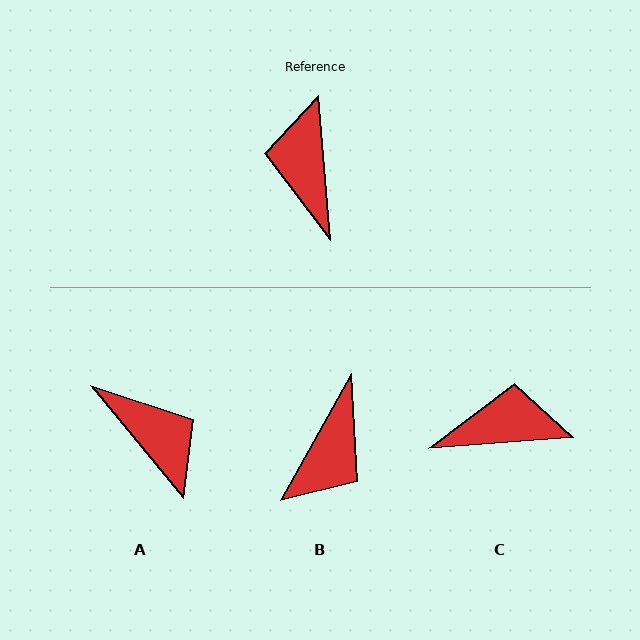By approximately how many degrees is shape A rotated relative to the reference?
Approximately 145 degrees clockwise.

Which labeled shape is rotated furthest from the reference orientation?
B, about 146 degrees away.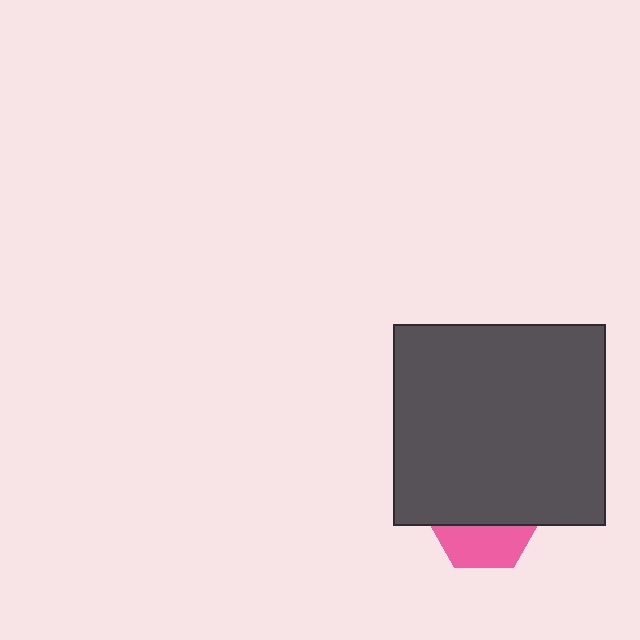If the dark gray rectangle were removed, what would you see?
You would see the complete pink hexagon.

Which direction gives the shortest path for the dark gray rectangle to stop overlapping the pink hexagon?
Moving up gives the shortest separation.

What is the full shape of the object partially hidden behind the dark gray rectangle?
The partially hidden object is a pink hexagon.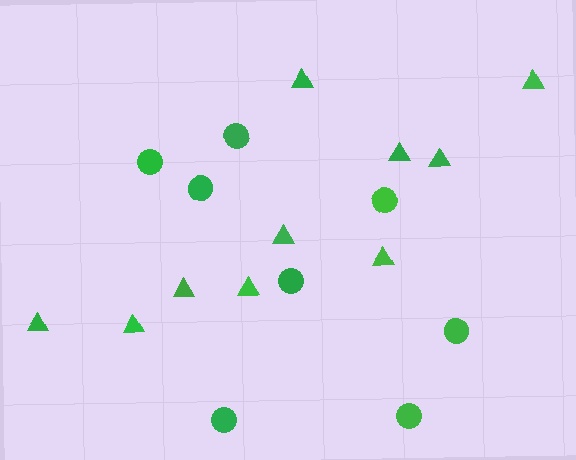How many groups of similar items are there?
There are 2 groups: one group of circles (8) and one group of triangles (10).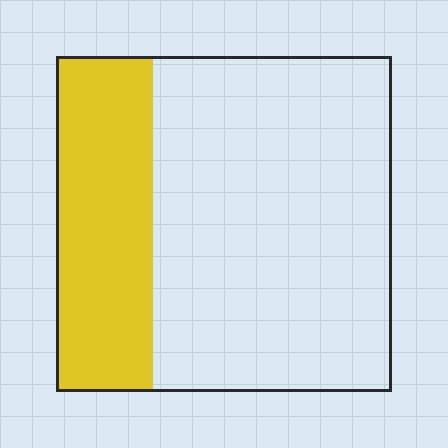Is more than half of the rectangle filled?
No.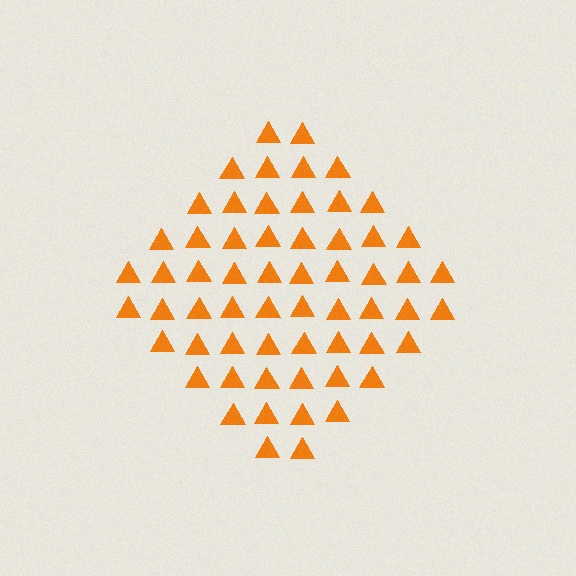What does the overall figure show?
The overall figure shows a diamond.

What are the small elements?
The small elements are triangles.